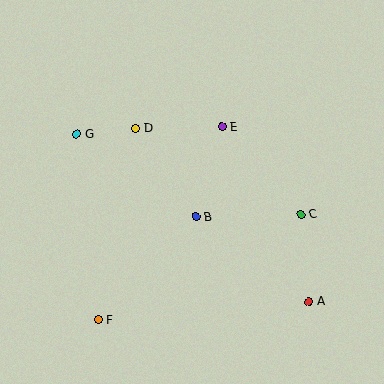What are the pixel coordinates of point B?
Point B is at (196, 217).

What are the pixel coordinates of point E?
Point E is at (222, 127).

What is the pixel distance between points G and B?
The distance between G and B is 145 pixels.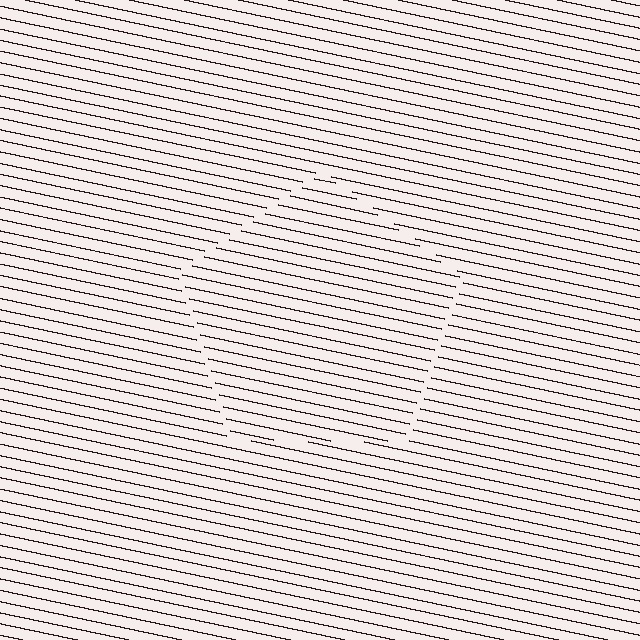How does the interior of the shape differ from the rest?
The interior of the shape contains the same grating, shifted by half a period — the contour is defined by the phase discontinuity where line-ends from the inner and outer gratings abut.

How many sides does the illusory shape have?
5 sides — the line-ends trace a pentagon.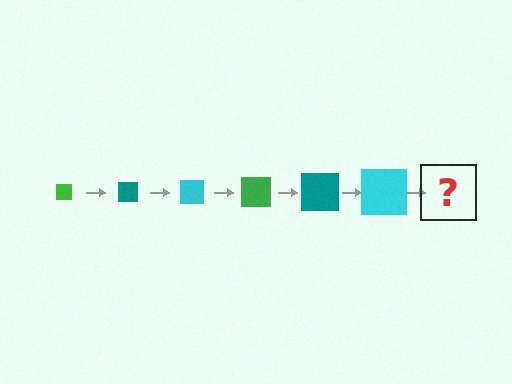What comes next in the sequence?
The next element should be a green square, larger than the previous one.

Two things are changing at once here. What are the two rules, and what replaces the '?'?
The two rules are that the square grows larger each step and the color cycles through green, teal, and cyan. The '?' should be a green square, larger than the previous one.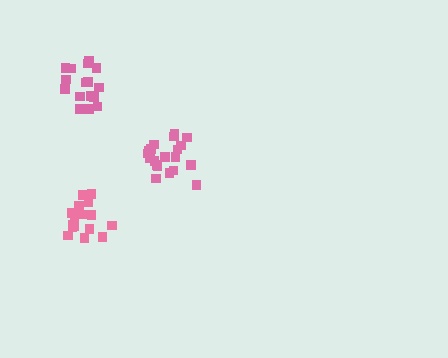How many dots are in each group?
Group 1: 20 dots, Group 2: 16 dots, Group 3: 16 dots (52 total).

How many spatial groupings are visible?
There are 3 spatial groupings.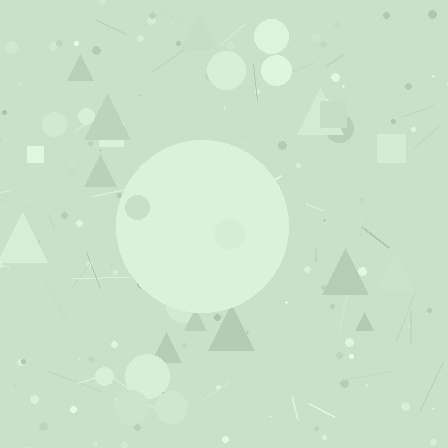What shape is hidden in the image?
A circle is hidden in the image.